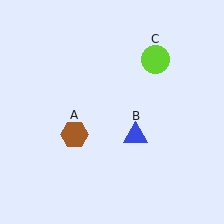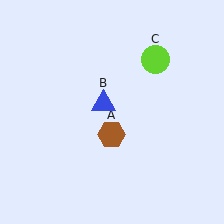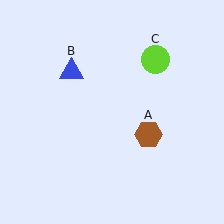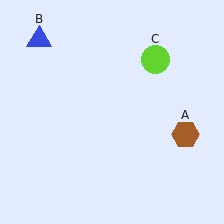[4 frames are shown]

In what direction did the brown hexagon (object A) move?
The brown hexagon (object A) moved right.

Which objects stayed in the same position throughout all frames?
Lime circle (object C) remained stationary.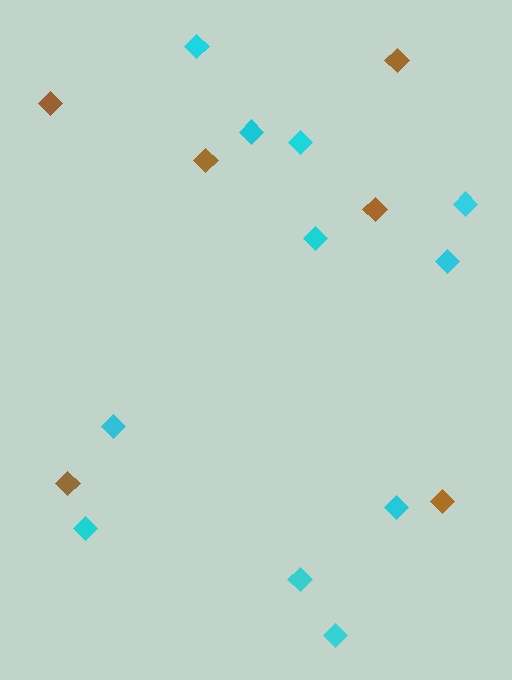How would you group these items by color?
There are 2 groups: one group of cyan diamonds (11) and one group of brown diamonds (6).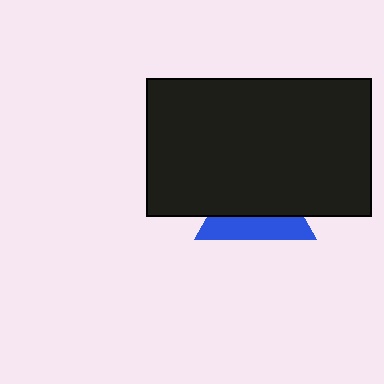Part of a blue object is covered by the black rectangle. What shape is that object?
It is a triangle.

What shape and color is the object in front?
The object in front is a black rectangle.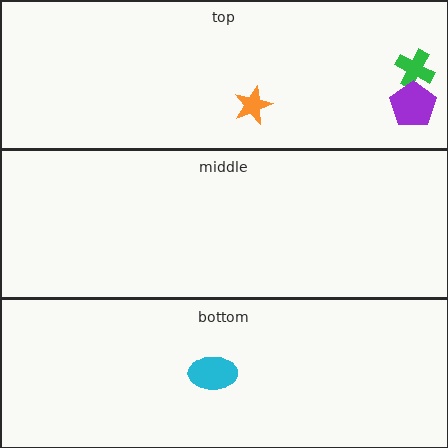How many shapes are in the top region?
3.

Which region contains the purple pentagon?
The top region.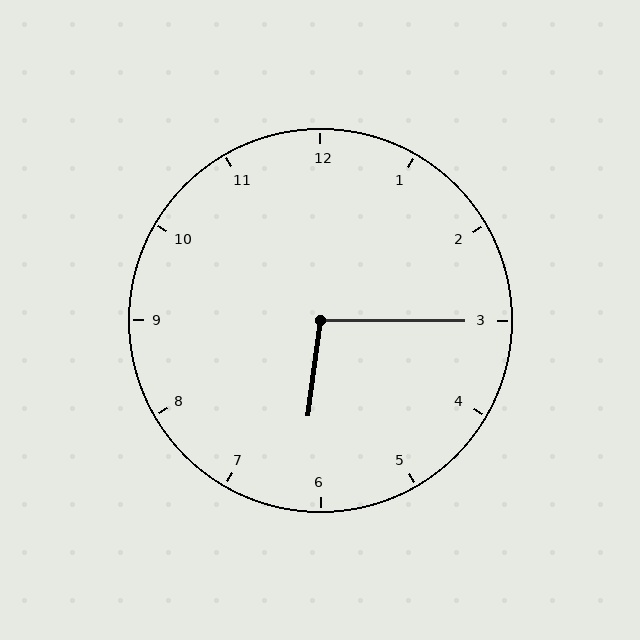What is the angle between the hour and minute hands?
Approximately 98 degrees.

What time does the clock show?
6:15.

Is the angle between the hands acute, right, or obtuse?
It is obtuse.